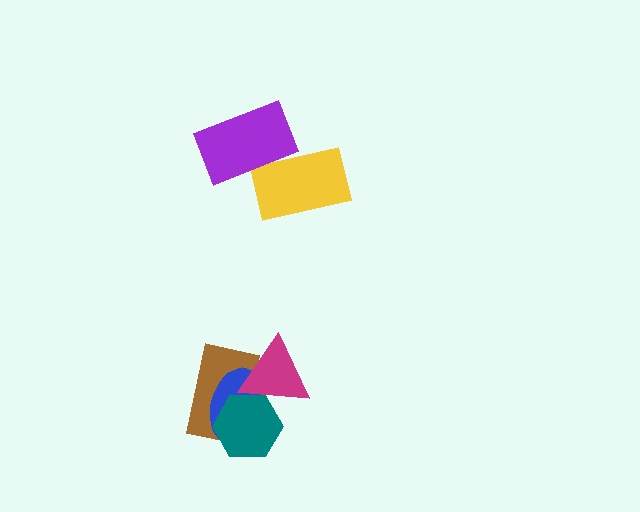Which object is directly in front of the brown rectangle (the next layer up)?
The blue ellipse is directly in front of the brown rectangle.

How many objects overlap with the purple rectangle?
1 object overlaps with the purple rectangle.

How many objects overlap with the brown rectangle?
3 objects overlap with the brown rectangle.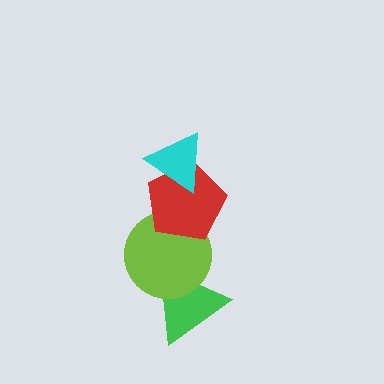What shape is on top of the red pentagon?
The cyan triangle is on top of the red pentagon.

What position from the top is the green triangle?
The green triangle is 4th from the top.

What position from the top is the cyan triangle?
The cyan triangle is 1st from the top.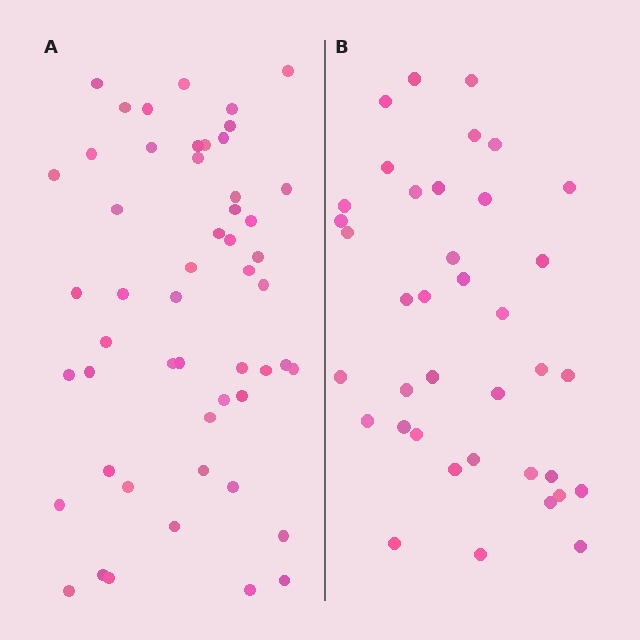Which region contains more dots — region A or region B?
Region A (the left region) has more dots.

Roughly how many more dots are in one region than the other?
Region A has approximately 15 more dots than region B.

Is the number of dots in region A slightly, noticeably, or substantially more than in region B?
Region A has noticeably more, but not dramatically so. The ratio is roughly 1.4 to 1.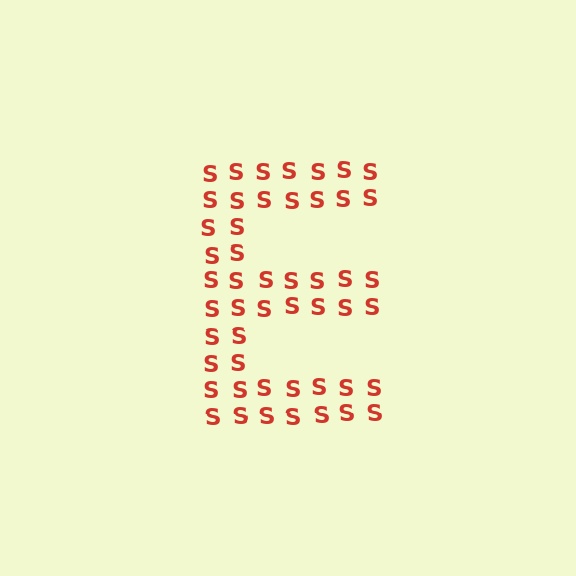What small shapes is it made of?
It is made of small letter S's.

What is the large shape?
The large shape is the letter E.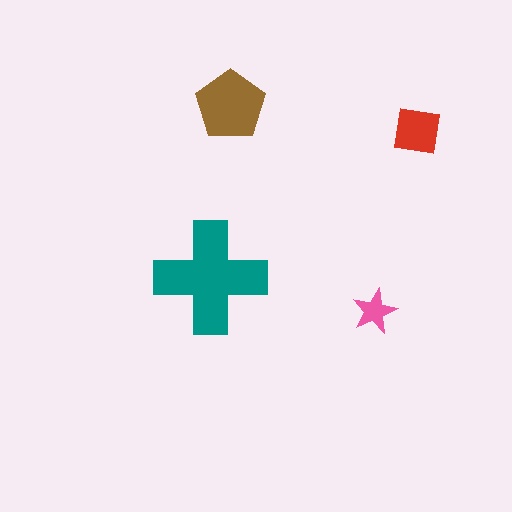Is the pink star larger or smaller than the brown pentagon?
Smaller.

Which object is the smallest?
The pink star.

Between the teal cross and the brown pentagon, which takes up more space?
The teal cross.